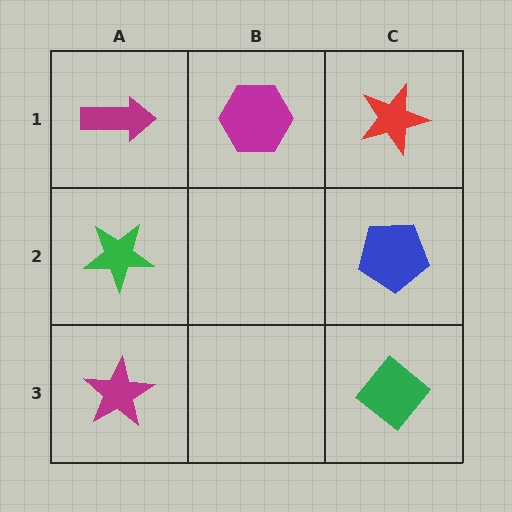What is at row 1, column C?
A red star.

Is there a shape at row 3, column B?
No, that cell is empty.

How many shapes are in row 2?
2 shapes.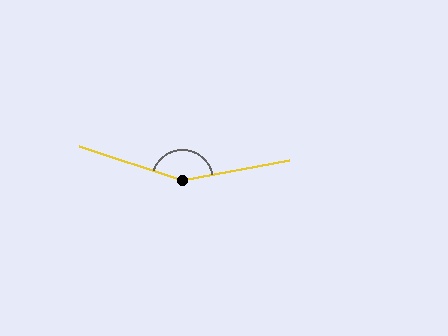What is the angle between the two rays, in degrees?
Approximately 151 degrees.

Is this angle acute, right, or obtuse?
It is obtuse.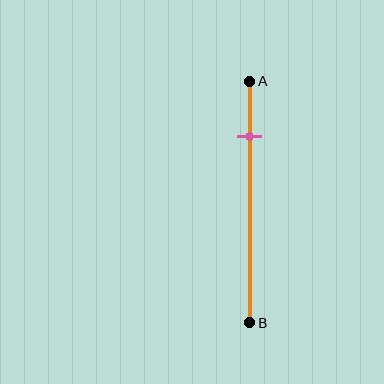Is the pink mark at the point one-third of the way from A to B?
No, the mark is at about 25% from A, not at the 33% one-third point.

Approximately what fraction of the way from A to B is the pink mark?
The pink mark is approximately 25% of the way from A to B.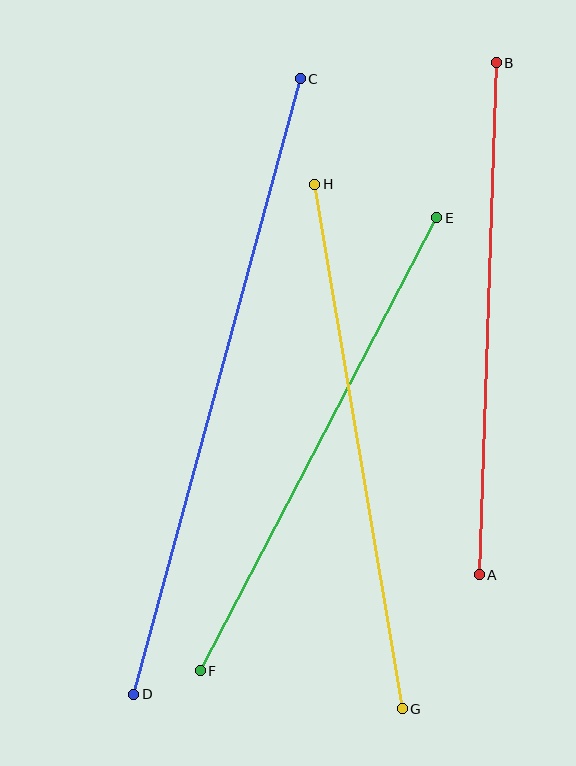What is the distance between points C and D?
The distance is approximately 638 pixels.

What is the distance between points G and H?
The distance is approximately 532 pixels.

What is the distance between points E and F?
The distance is approximately 511 pixels.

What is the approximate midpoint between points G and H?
The midpoint is at approximately (358, 447) pixels.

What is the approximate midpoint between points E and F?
The midpoint is at approximately (319, 444) pixels.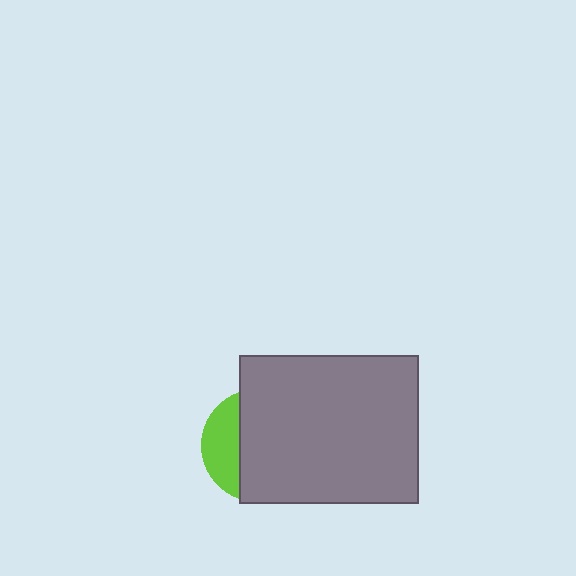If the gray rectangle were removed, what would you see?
You would see the complete lime circle.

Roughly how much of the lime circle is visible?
A small part of it is visible (roughly 30%).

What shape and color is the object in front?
The object in front is a gray rectangle.